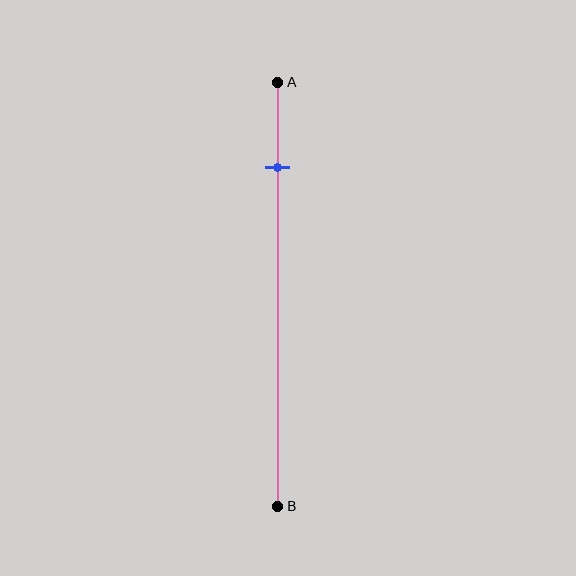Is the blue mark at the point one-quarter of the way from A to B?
No, the mark is at about 20% from A, not at the 25% one-quarter point.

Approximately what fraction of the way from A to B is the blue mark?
The blue mark is approximately 20% of the way from A to B.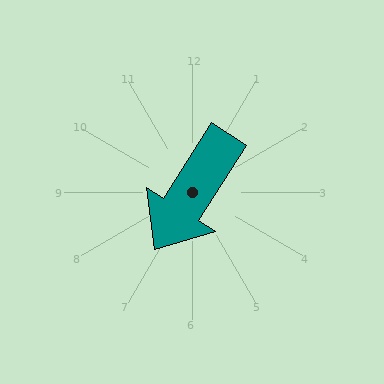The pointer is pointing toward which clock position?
Roughly 7 o'clock.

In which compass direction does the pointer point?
Southwest.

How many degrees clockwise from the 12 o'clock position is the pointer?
Approximately 213 degrees.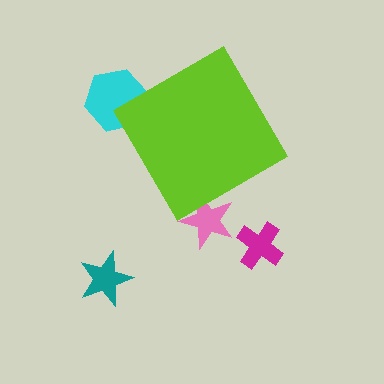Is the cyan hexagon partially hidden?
Yes, the cyan hexagon is partially hidden behind the lime diamond.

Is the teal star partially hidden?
No, the teal star is fully visible.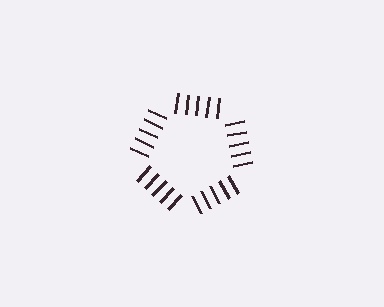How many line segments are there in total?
25 — 5 along each of the 5 edges.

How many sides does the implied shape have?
5 sides — the line-ends trace a pentagon.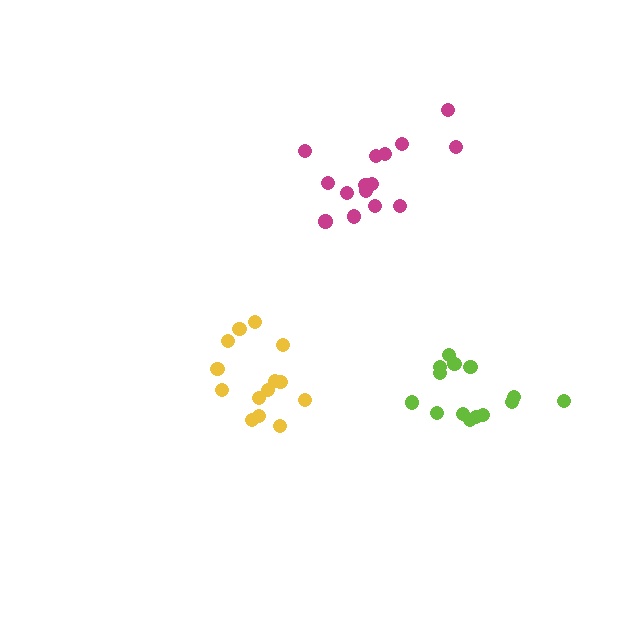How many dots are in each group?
Group 1: 14 dots, Group 2: 15 dots, Group 3: 14 dots (43 total).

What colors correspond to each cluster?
The clusters are colored: lime, magenta, yellow.